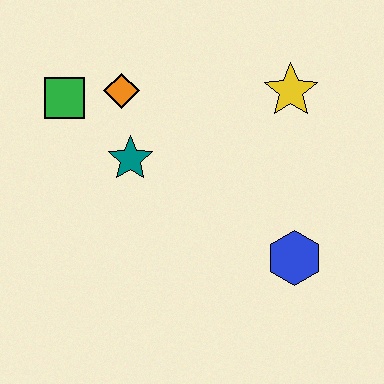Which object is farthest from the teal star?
The blue hexagon is farthest from the teal star.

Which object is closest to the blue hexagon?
The yellow star is closest to the blue hexagon.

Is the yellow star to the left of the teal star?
No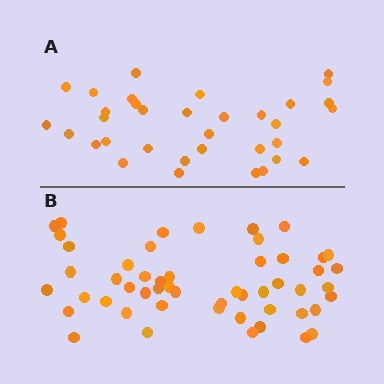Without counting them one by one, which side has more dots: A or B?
Region B (the bottom region) has more dots.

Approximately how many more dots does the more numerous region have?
Region B has approximately 20 more dots than region A.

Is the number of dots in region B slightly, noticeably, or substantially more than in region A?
Region B has substantially more. The ratio is roughly 1.5 to 1.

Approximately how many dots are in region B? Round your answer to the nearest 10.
About 50 dots. (The exact count is 52, which rounds to 50.)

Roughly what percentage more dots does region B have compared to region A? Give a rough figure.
About 55% more.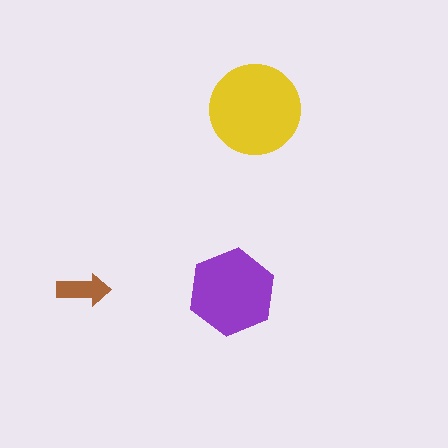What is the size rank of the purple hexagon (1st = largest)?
2nd.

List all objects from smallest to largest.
The brown arrow, the purple hexagon, the yellow circle.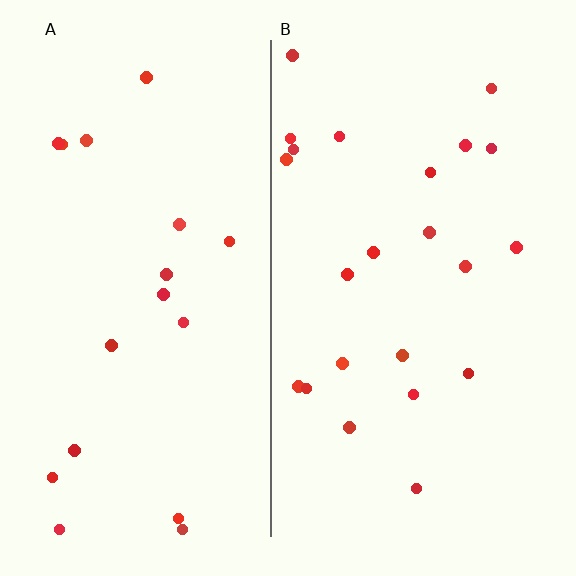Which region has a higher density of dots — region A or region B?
B (the right).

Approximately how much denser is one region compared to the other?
Approximately 1.3× — region B over region A.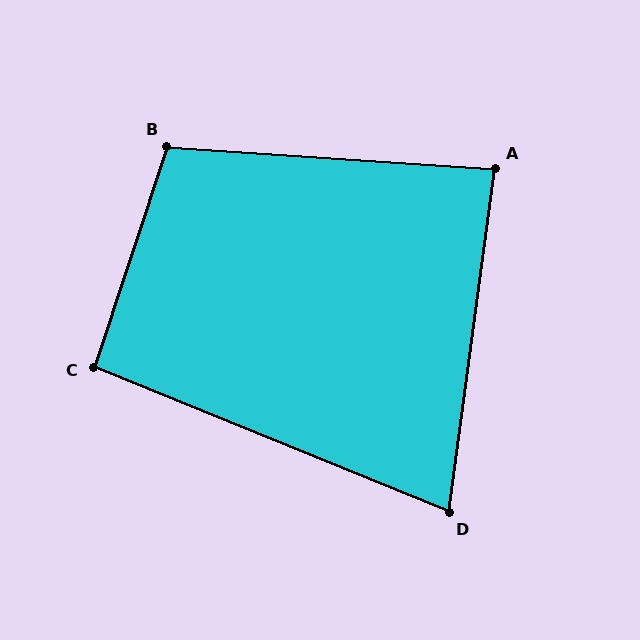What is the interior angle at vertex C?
Approximately 94 degrees (approximately right).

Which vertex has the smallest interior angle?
D, at approximately 75 degrees.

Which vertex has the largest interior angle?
B, at approximately 105 degrees.